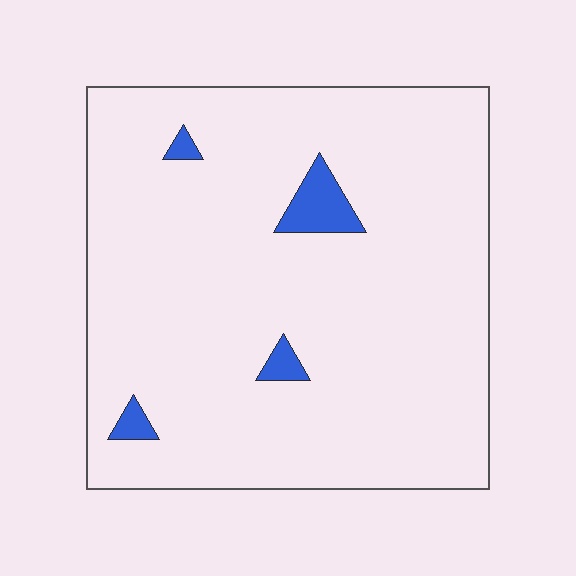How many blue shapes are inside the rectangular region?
4.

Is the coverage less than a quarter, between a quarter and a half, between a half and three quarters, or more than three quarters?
Less than a quarter.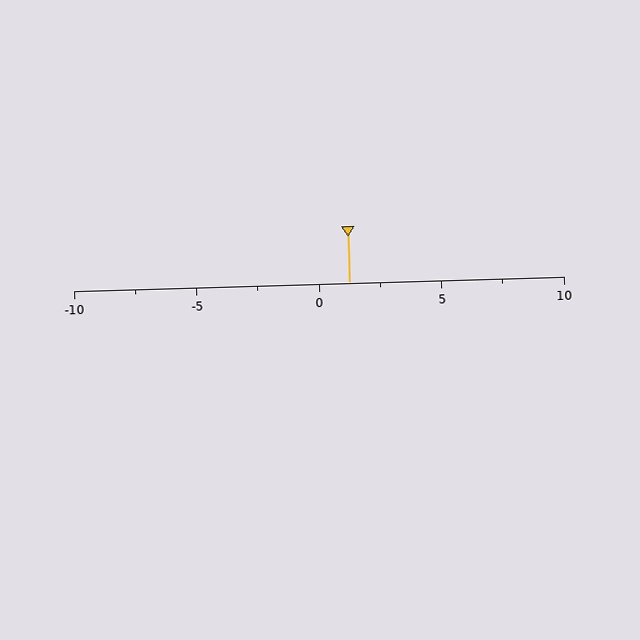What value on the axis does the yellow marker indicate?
The marker indicates approximately 1.2.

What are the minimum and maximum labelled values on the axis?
The axis runs from -10 to 10.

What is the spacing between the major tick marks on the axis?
The major ticks are spaced 5 apart.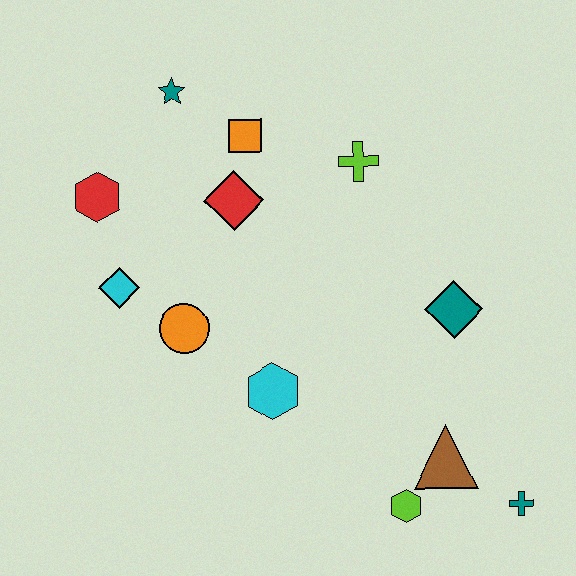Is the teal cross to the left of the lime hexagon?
No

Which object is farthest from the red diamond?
The teal cross is farthest from the red diamond.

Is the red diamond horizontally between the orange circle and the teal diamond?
Yes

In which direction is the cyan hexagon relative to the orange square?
The cyan hexagon is below the orange square.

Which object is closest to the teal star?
The orange square is closest to the teal star.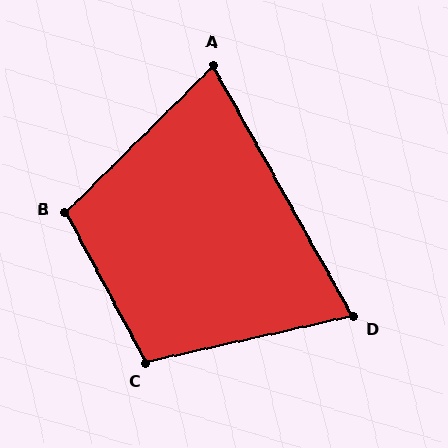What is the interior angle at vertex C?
Approximately 106 degrees (obtuse).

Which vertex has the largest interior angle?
B, at approximately 107 degrees.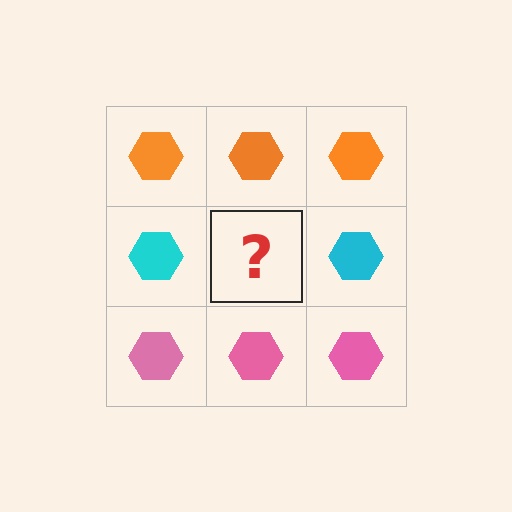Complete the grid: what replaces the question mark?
The question mark should be replaced with a cyan hexagon.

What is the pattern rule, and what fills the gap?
The rule is that each row has a consistent color. The gap should be filled with a cyan hexagon.